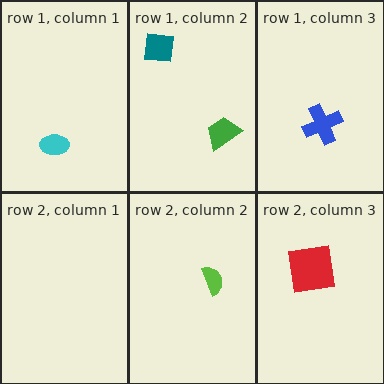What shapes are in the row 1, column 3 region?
The blue cross.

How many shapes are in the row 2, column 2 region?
1.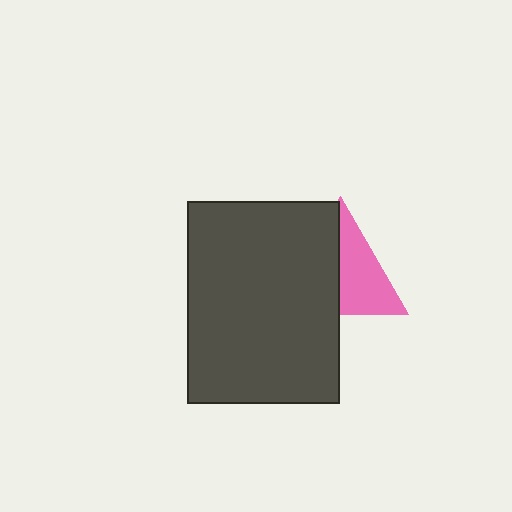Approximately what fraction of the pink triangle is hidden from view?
Roughly 49% of the pink triangle is hidden behind the dark gray rectangle.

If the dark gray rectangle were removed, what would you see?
You would see the complete pink triangle.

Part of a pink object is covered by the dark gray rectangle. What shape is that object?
It is a triangle.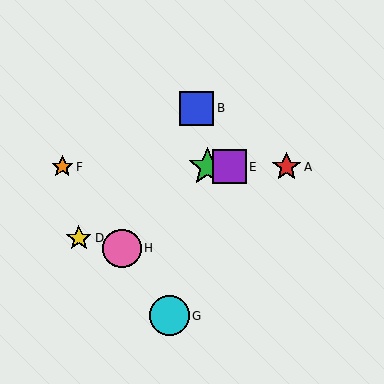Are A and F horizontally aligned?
Yes, both are at y≈167.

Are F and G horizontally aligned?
No, F is at y≈167 and G is at y≈316.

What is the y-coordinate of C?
Object C is at y≈167.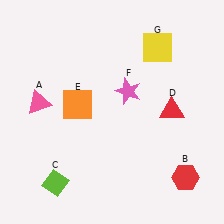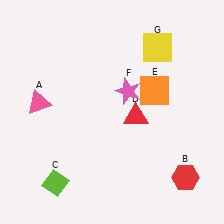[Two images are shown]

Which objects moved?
The objects that moved are: the red triangle (D), the orange square (E).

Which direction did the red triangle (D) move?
The red triangle (D) moved left.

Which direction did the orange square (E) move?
The orange square (E) moved right.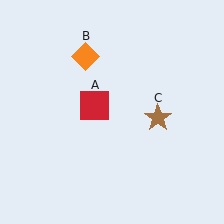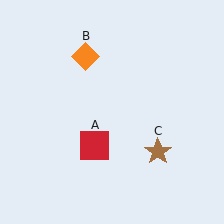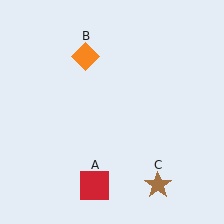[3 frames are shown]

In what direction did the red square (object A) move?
The red square (object A) moved down.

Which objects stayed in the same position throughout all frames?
Orange diamond (object B) remained stationary.